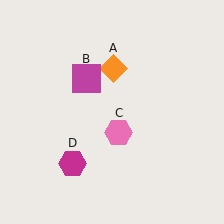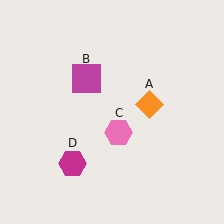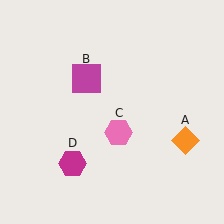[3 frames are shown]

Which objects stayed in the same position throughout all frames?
Magenta square (object B) and pink hexagon (object C) and magenta hexagon (object D) remained stationary.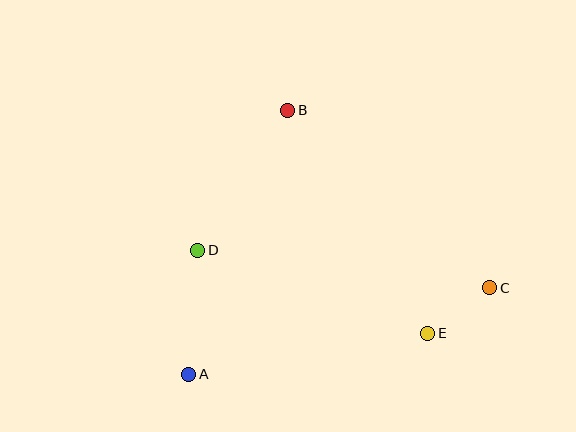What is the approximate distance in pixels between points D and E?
The distance between D and E is approximately 244 pixels.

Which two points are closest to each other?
Points C and E are closest to each other.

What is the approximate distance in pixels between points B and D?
The distance between B and D is approximately 167 pixels.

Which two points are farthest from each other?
Points A and C are farthest from each other.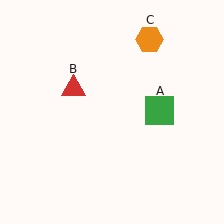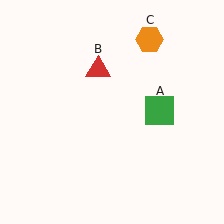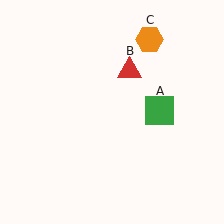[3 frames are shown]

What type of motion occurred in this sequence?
The red triangle (object B) rotated clockwise around the center of the scene.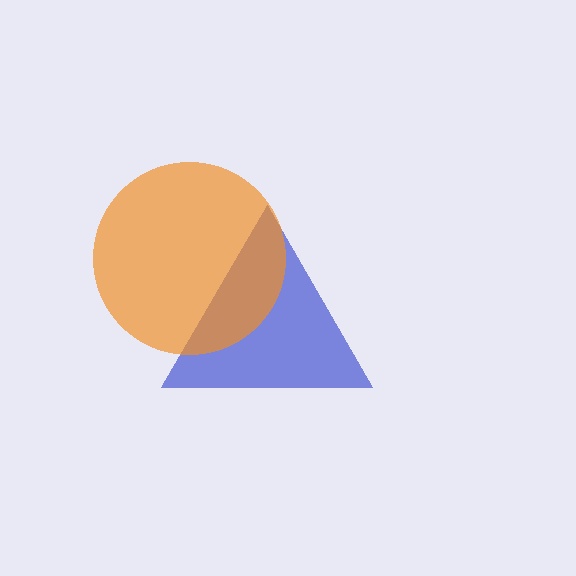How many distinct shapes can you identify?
There are 2 distinct shapes: a blue triangle, an orange circle.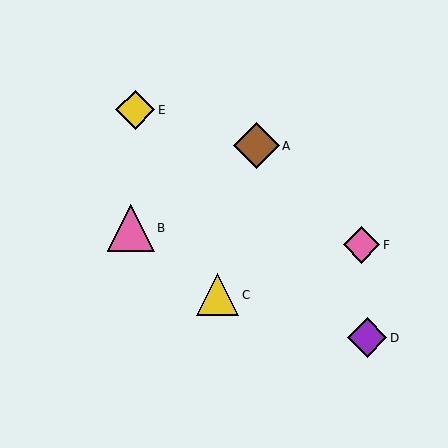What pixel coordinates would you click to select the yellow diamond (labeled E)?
Click at (135, 110) to select the yellow diamond E.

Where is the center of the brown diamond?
The center of the brown diamond is at (256, 146).